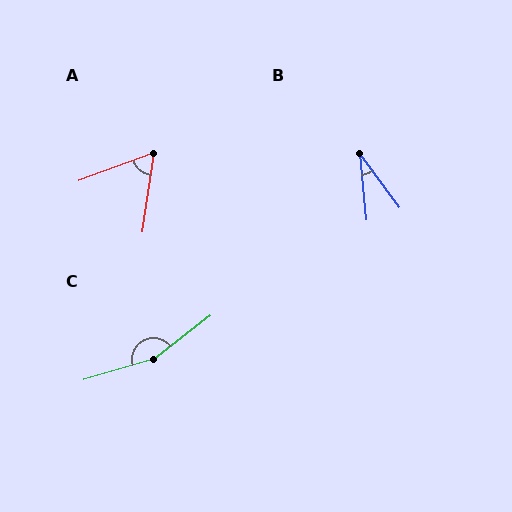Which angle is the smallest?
B, at approximately 30 degrees.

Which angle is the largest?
C, at approximately 159 degrees.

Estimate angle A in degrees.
Approximately 61 degrees.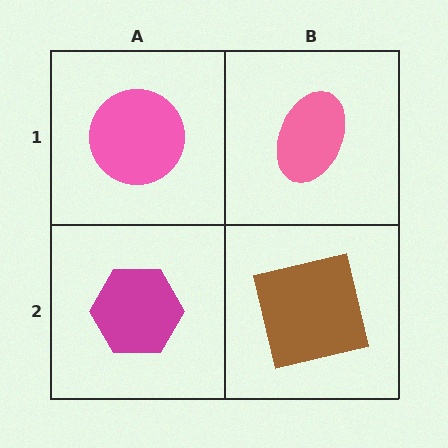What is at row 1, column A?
A pink circle.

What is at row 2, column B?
A brown square.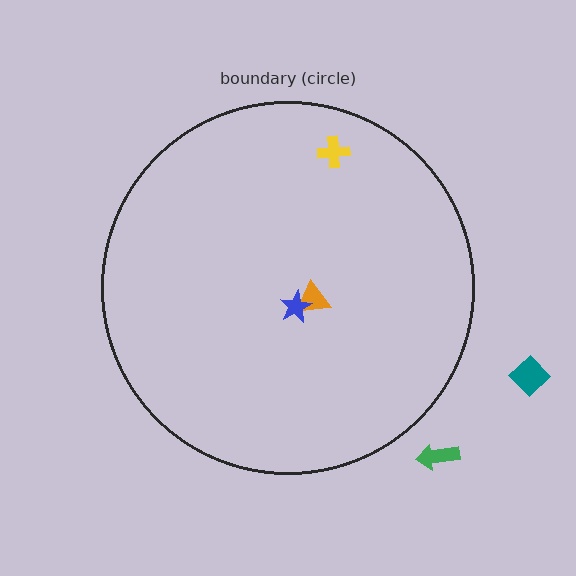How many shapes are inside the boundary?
3 inside, 2 outside.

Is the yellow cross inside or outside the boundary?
Inside.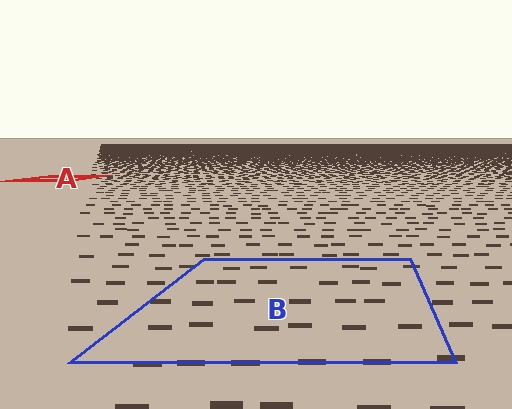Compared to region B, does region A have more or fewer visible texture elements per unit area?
Region A has more texture elements per unit area — they are packed more densely because it is farther away.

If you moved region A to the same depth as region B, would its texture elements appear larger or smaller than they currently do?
They would appear larger. At a closer depth, the same texture elements are projected at a bigger on-screen size.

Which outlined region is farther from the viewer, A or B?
Region A is farther from the viewer — the texture elements inside it appear smaller and more densely packed.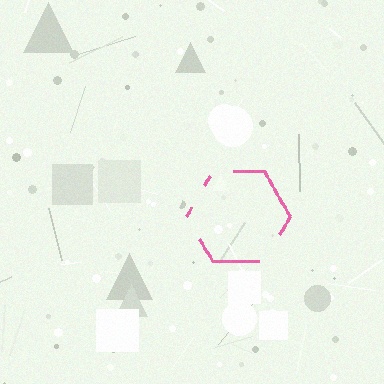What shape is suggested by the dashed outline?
The dashed outline suggests a hexagon.